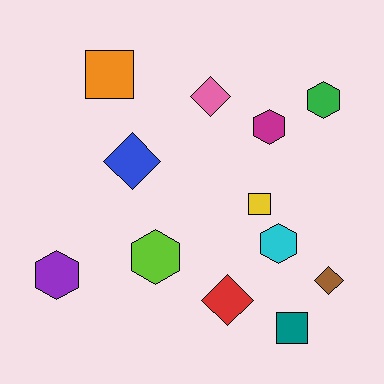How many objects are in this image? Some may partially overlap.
There are 12 objects.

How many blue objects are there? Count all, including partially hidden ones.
There is 1 blue object.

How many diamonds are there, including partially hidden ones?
There are 4 diamonds.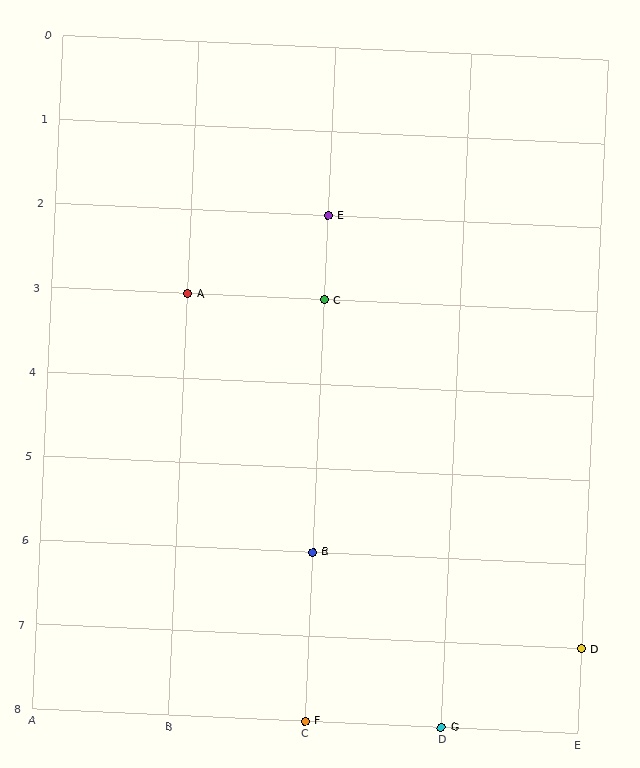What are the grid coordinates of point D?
Point D is at grid coordinates (E, 7).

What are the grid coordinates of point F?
Point F is at grid coordinates (C, 8).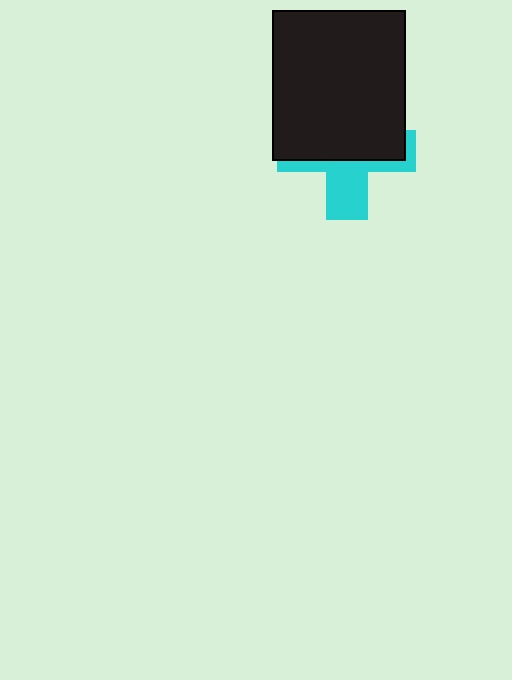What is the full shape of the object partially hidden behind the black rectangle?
The partially hidden object is a cyan cross.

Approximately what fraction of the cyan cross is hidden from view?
Roughly 62% of the cyan cross is hidden behind the black rectangle.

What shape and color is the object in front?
The object in front is a black rectangle.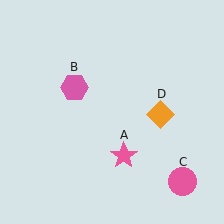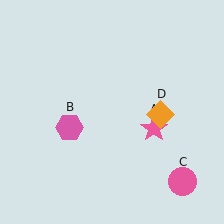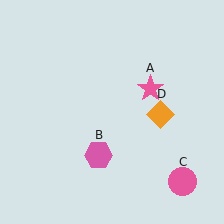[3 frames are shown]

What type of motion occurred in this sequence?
The pink star (object A), pink hexagon (object B) rotated counterclockwise around the center of the scene.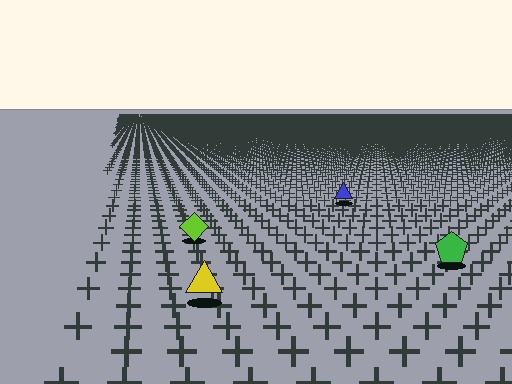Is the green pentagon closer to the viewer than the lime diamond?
Yes. The green pentagon is closer — you can tell from the texture gradient: the ground texture is coarser near it.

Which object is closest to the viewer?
The yellow triangle is closest. The texture marks near it are larger and more spread out.